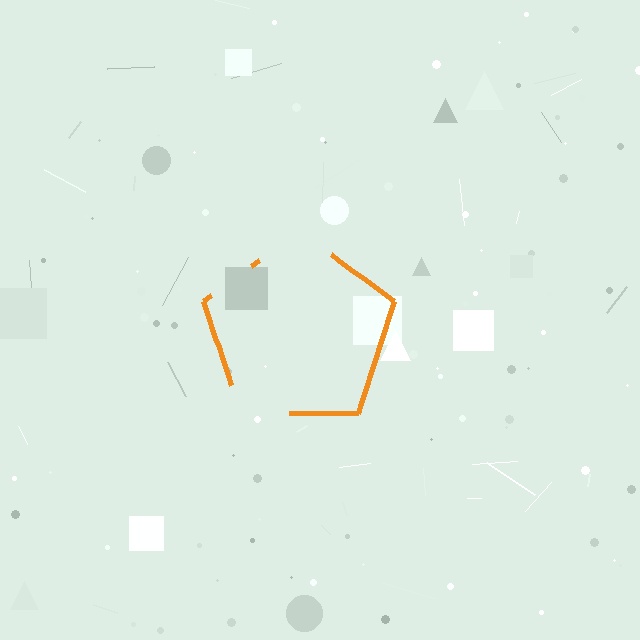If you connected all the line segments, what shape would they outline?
They would outline a pentagon.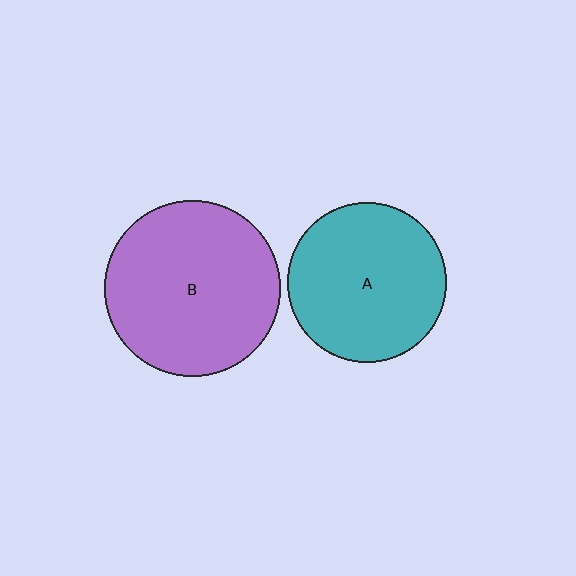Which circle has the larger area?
Circle B (purple).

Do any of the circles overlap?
No, none of the circles overlap.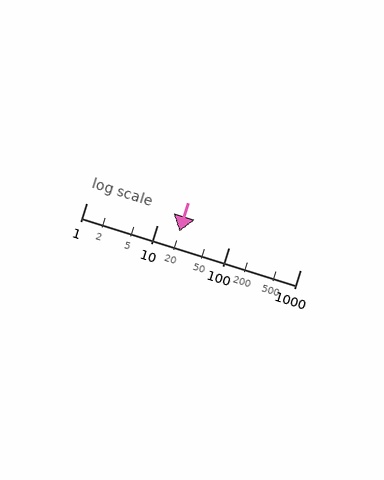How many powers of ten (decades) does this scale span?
The scale spans 3 decades, from 1 to 1000.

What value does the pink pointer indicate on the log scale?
The pointer indicates approximately 20.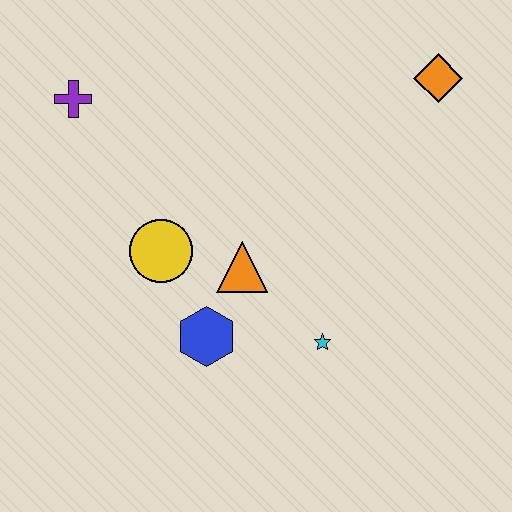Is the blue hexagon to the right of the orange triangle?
No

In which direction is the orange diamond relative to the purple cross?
The orange diamond is to the right of the purple cross.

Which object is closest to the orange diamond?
The orange triangle is closest to the orange diamond.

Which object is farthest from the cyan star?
The purple cross is farthest from the cyan star.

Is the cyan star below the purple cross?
Yes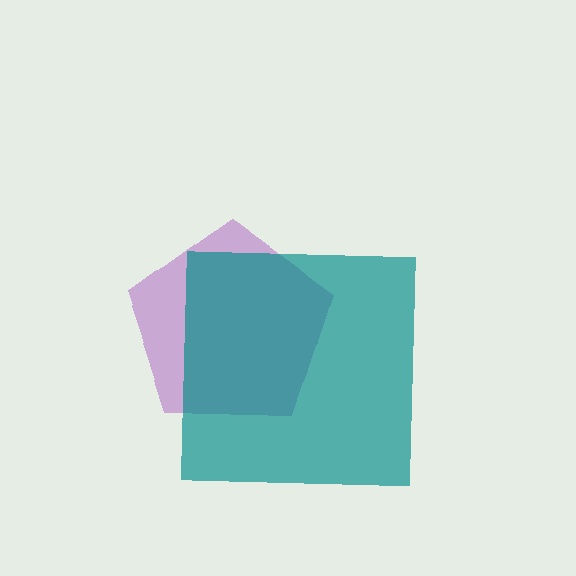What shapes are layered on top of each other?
The layered shapes are: a purple pentagon, a teal square.